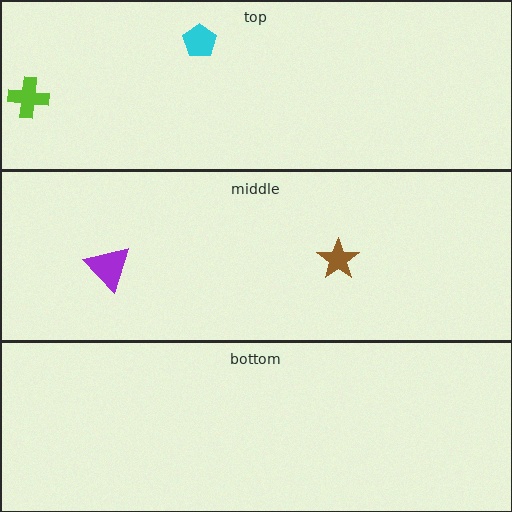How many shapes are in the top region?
2.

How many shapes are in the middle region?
2.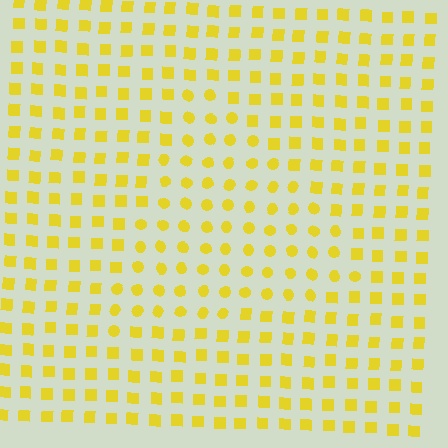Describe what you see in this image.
The image is filled with small yellow elements arranged in a uniform grid. A triangle-shaped region contains circles, while the surrounding area contains squares. The boundary is defined purely by the change in element shape.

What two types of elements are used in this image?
The image uses circles inside the triangle region and squares outside it.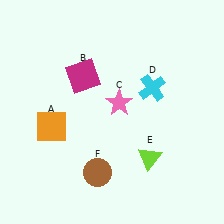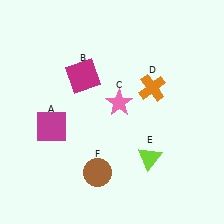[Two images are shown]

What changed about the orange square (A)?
In Image 1, A is orange. In Image 2, it changed to magenta.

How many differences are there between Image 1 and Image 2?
There are 2 differences between the two images.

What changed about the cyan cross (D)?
In Image 1, D is cyan. In Image 2, it changed to orange.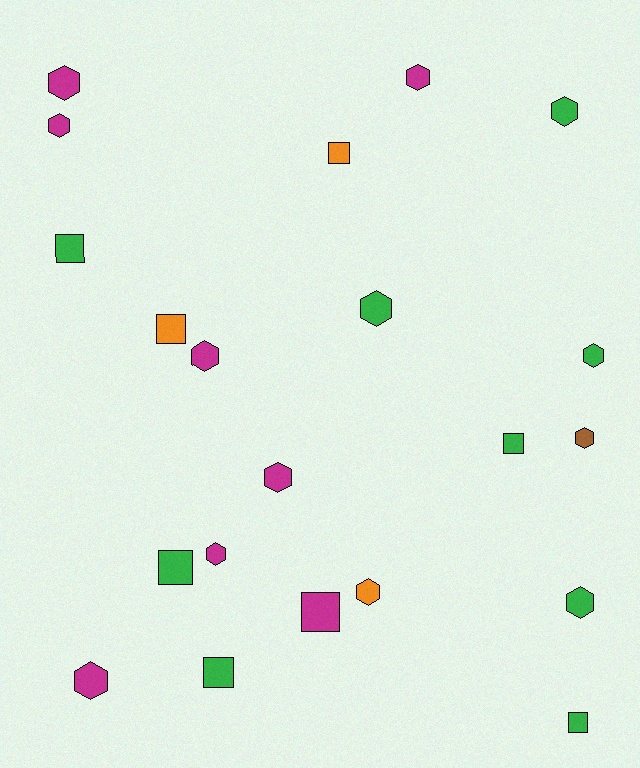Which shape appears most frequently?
Hexagon, with 13 objects.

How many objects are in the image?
There are 21 objects.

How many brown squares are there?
There are no brown squares.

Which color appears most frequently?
Green, with 9 objects.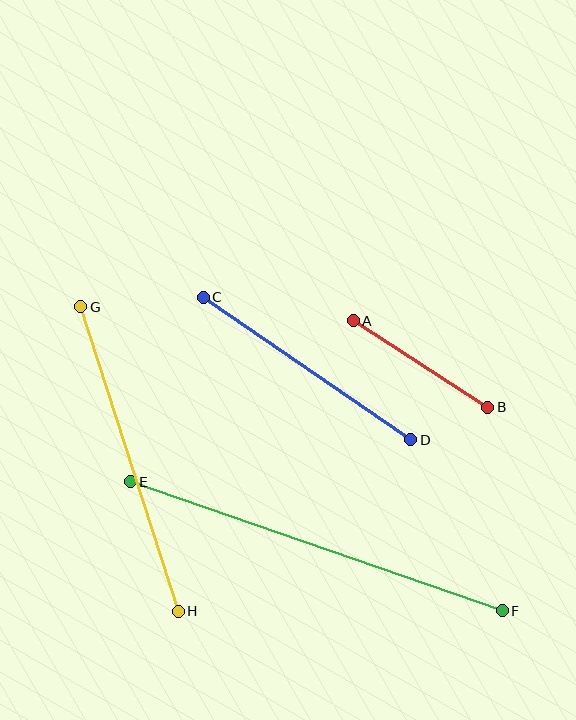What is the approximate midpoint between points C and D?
The midpoint is at approximately (307, 368) pixels.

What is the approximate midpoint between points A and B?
The midpoint is at approximately (421, 364) pixels.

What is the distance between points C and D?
The distance is approximately 251 pixels.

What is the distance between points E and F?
The distance is approximately 393 pixels.